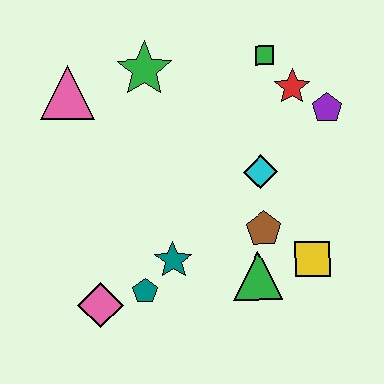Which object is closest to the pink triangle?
The green star is closest to the pink triangle.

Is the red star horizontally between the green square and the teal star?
No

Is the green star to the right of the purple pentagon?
No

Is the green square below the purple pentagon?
No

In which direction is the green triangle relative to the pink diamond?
The green triangle is to the right of the pink diamond.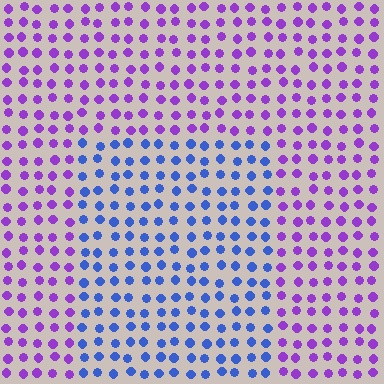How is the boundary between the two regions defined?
The boundary is defined purely by a slight shift in hue (about 52 degrees). Spacing, size, and orientation are identical on both sides.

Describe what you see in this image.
The image is filled with small purple elements in a uniform arrangement. A rectangle-shaped region is visible where the elements are tinted to a slightly different hue, forming a subtle color boundary.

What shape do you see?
I see a rectangle.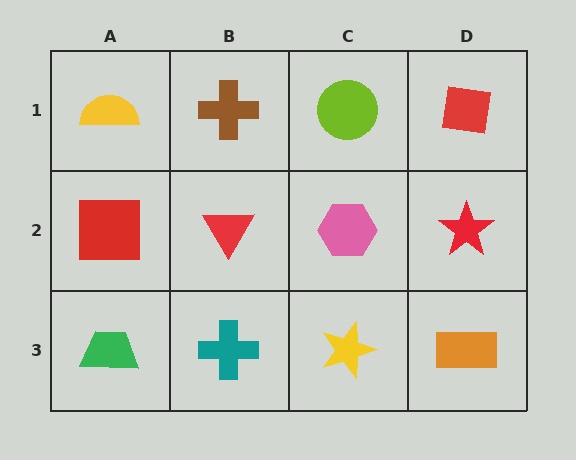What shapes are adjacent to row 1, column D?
A red star (row 2, column D), a lime circle (row 1, column C).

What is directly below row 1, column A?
A red square.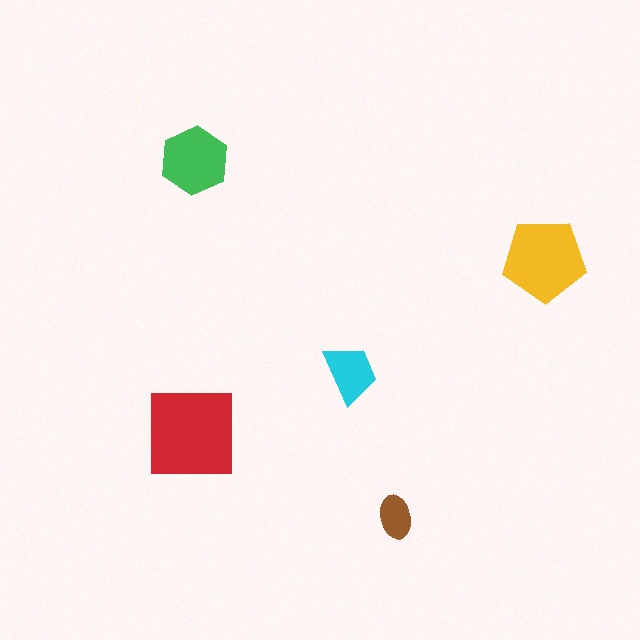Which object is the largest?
The red square.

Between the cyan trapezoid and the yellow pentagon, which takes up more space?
The yellow pentagon.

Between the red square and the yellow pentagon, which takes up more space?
The red square.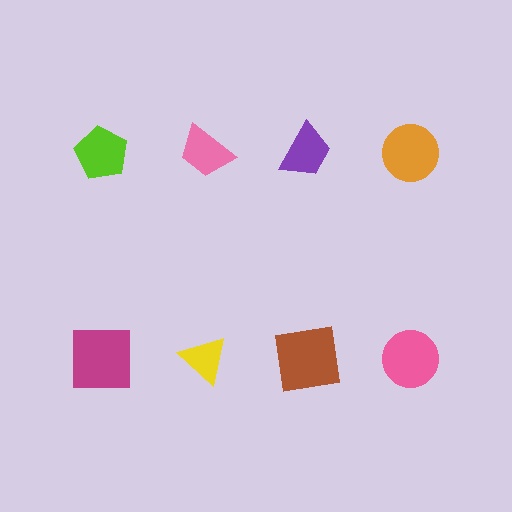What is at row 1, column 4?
An orange circle.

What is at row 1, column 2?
A pink trapezoid.